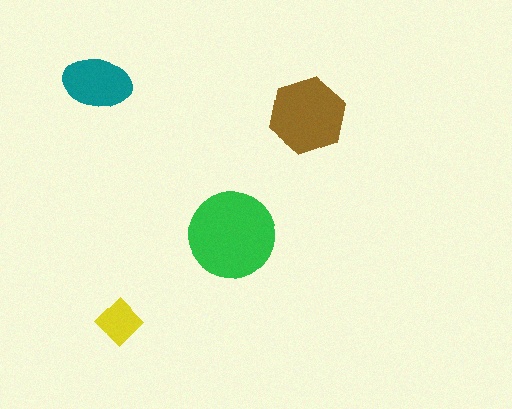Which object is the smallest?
The yellow diamond.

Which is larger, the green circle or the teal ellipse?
The green circle.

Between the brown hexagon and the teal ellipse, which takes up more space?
The brown hexagon.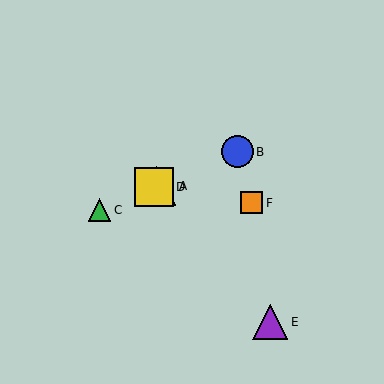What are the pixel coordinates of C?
Object C is at (100, 210).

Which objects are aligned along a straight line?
Objects A, B, C, D are aligned along a straight line.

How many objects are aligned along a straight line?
4 objects (A, B, C, D) are aligned along a straight line.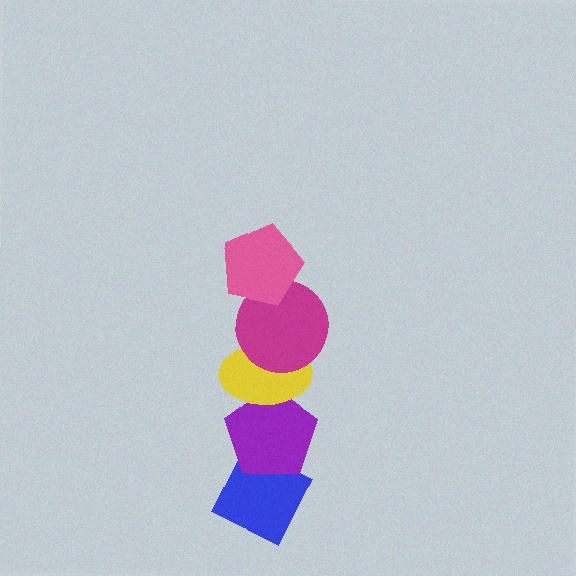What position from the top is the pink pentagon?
The pink pentagon is 1st from the top.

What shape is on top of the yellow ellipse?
The magenta circle is on top of the yellow ellipse.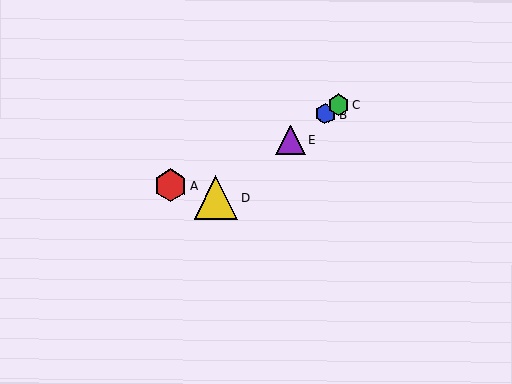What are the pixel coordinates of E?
Object E is at (291, 140).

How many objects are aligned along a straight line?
4 objects (B, C, D, E) are aligned along a straight line.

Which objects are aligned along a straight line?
Objects B, C, D, E are aligned along a straight line.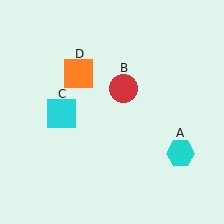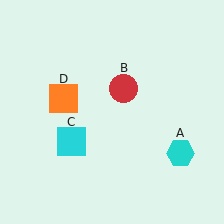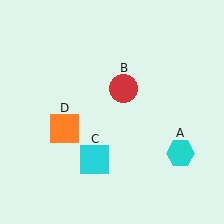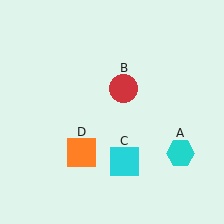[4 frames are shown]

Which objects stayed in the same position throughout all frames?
Cyan hexagon (object A) and red circle (object B) remained stationary.